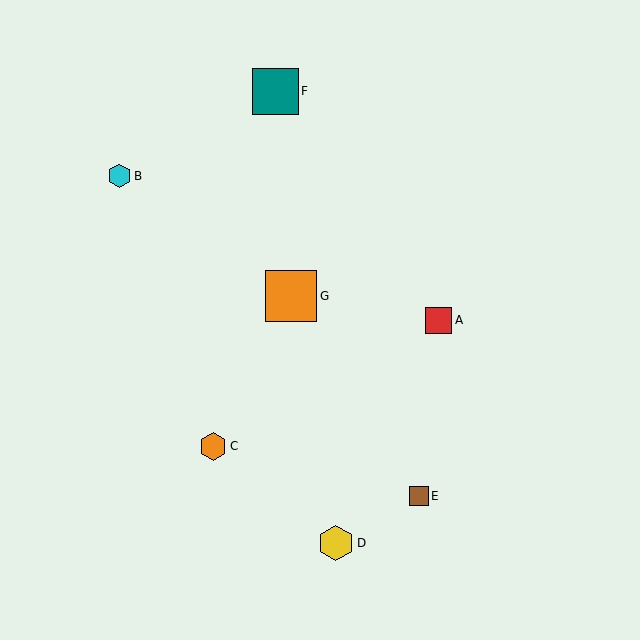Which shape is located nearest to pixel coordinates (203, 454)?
The orange hexagon (labeled C) at (213, 446) is nearest to that location.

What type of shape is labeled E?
Shape E is a brown square.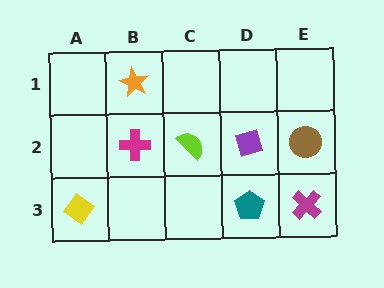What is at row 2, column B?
A magenta cross.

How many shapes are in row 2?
4 shapes.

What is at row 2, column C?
A lime semicircle.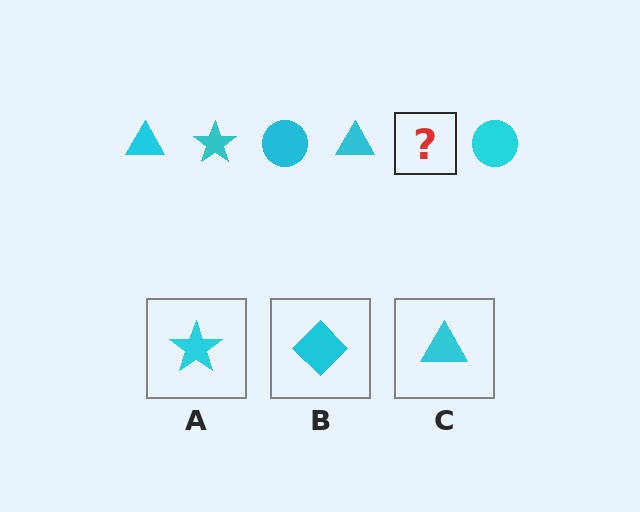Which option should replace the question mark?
Option A.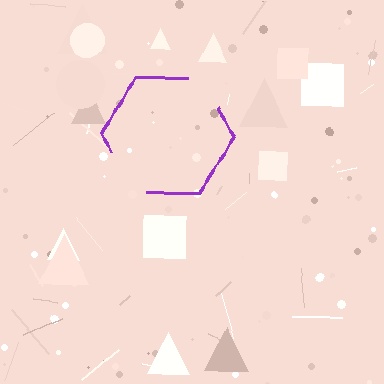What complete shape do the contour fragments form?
The contour fragments form a hexagon.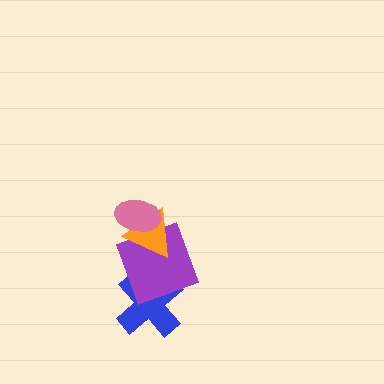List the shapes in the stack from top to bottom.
From top to bottom: the pink ellipse, the orange triangle, the purple square, the blue cross.